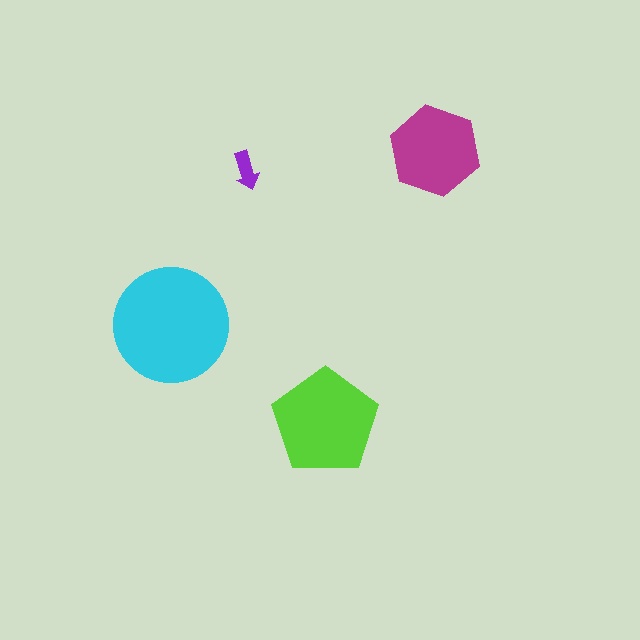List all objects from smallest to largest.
The purple arrow, the magenta hexagon, the lime pentagon, the cyan circle.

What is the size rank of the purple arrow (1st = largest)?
4th.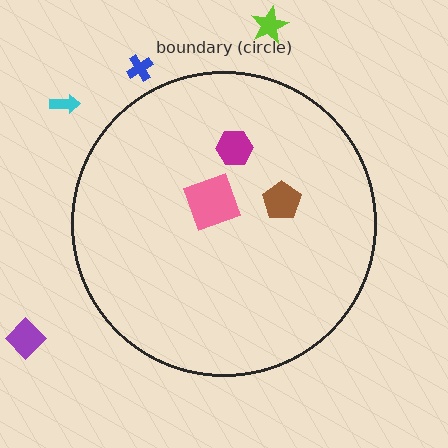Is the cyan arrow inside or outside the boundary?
Outside.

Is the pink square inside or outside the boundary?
Inside.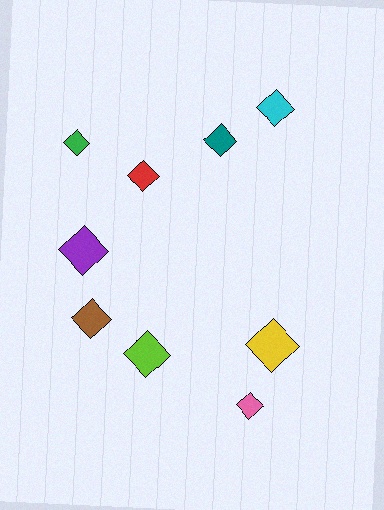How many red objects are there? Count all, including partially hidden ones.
There is 1 red object.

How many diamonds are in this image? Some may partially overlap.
There are 9 diamonds.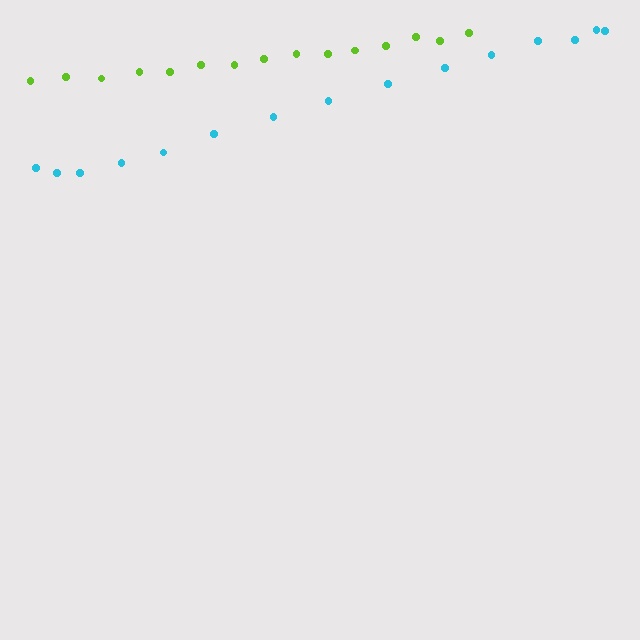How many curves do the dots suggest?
There are 2 distinct paths.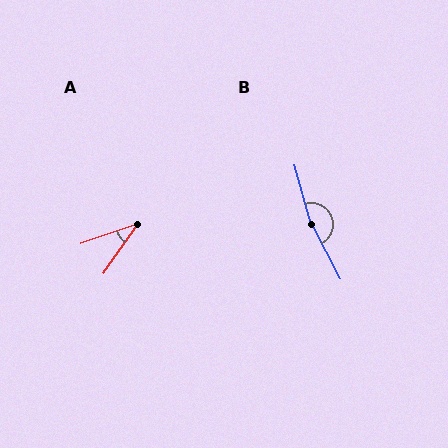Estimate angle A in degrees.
Approximately 36 degrees.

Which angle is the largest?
B, at approximately 167 degrees.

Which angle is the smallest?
A, at approximately 36 degrees.